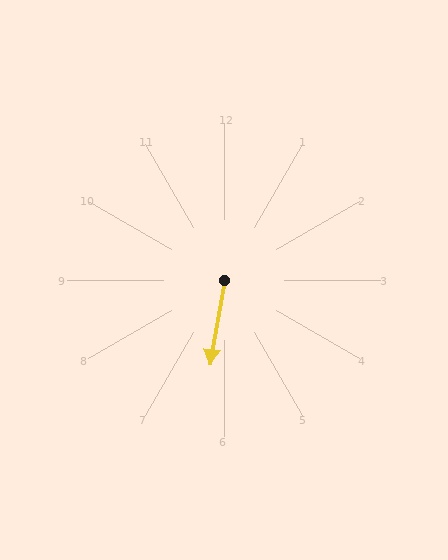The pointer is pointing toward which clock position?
Roughly 6 o'clock.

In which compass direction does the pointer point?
South.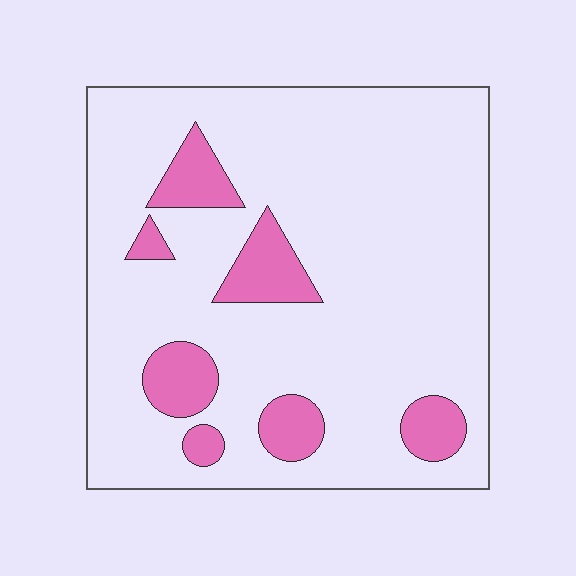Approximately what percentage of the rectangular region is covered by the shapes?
Approximately 15%.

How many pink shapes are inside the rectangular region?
7.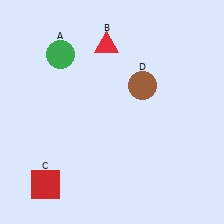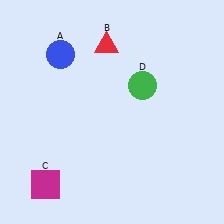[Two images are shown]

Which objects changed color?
A changed from green to blue. C changed from red to magenta. D changed from brown to green.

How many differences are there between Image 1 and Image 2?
There are 3 differences between the two images.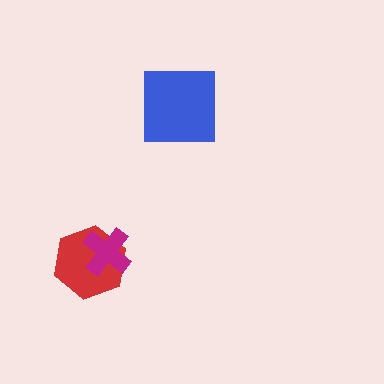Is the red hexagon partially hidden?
Yes, it is partially covered by another shape.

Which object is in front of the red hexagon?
The magenta cross is in front of the red hexagon.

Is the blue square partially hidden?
No, no other shape covers it.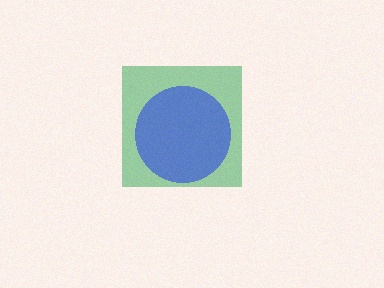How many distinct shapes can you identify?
There are 2 distinct shapes: a green square, a blue circle.